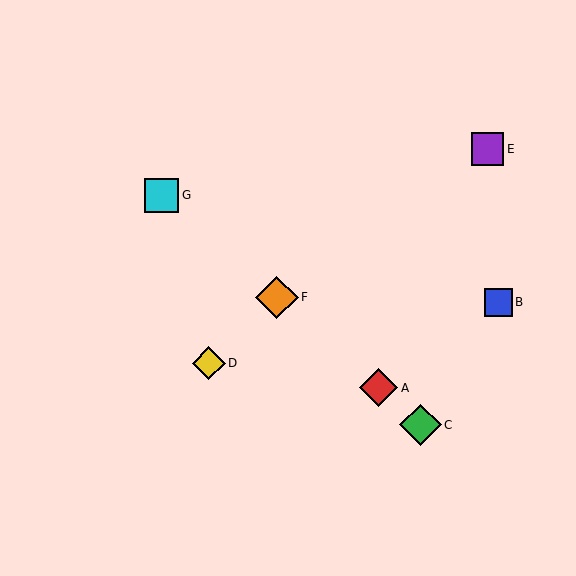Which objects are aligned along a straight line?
Objects A, C, F, G are aligned along a straight line.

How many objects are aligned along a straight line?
4 objects (A, C, F, G) are aligned along a straight line.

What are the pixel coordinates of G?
Object G is at (162, 195).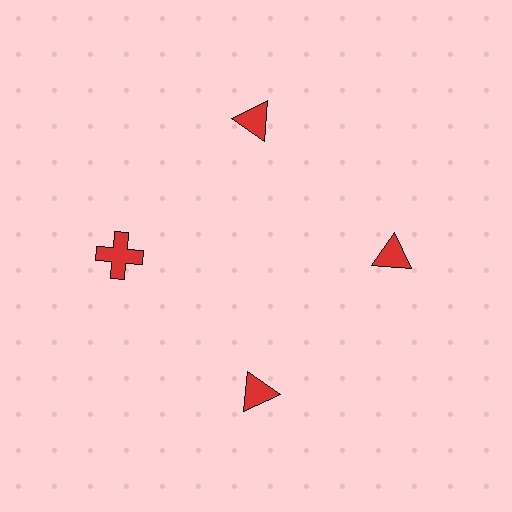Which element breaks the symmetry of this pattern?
The red cross at roughly the 9 o'clock position breaks the symmetry. All other shapes are red triangles.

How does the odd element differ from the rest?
It has a different shape: cross instead of triangle.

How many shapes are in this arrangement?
There are 4 shapes arranged in a ring pattern.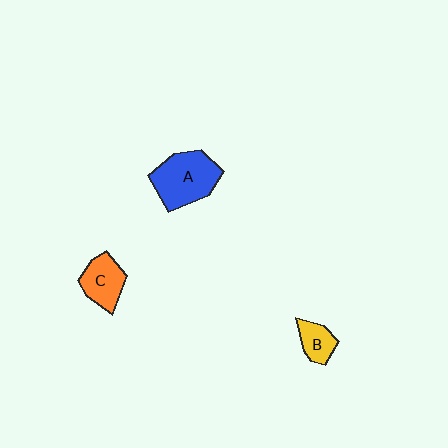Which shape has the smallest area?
Shape B (yellow).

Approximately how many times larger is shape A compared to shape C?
Approximately 1.6 times.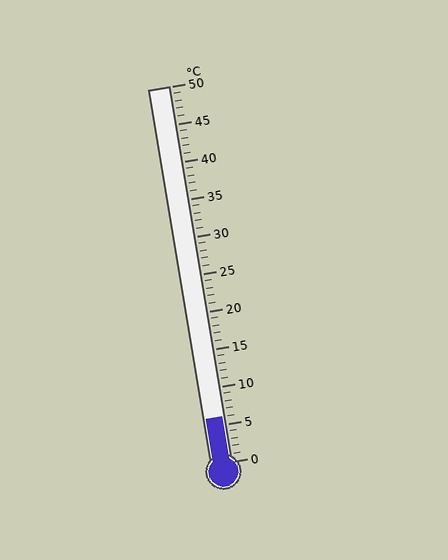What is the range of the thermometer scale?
The thermometer scale ranges from 0°C to 50°C.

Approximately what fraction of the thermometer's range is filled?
The thermometer is filled to approximately 10% of its range.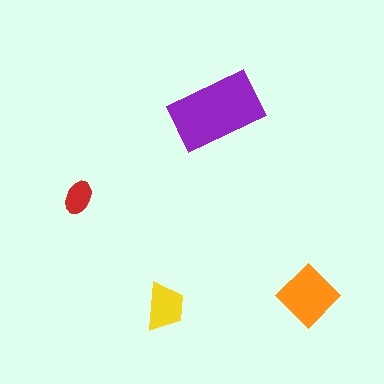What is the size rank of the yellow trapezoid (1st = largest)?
3rd.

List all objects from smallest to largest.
The red ellipse, the yellow trapezoid, the orange diamond, the purple rectangle.